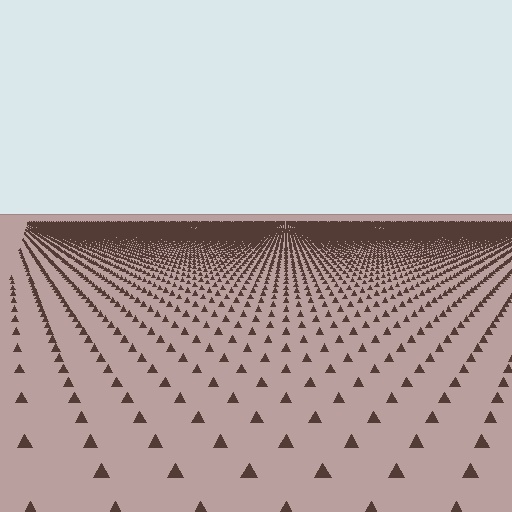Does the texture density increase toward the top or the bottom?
Density increases toward the top.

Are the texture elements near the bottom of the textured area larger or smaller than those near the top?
Larger. Near the bottom, elements are closer to the viewer and appear at a bigger on-screen size.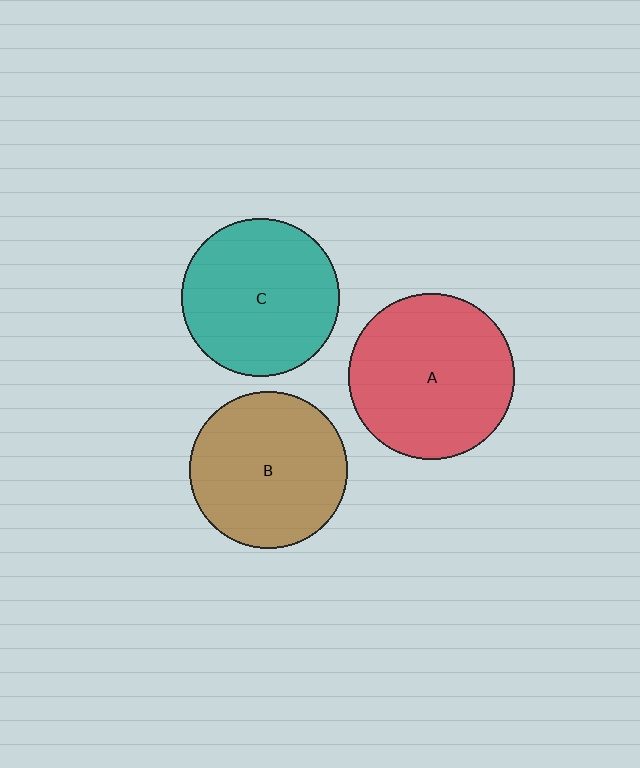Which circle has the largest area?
Circle A (red).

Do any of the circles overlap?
No, none of the circles overlap.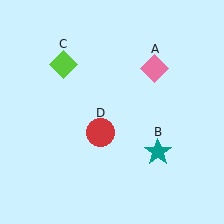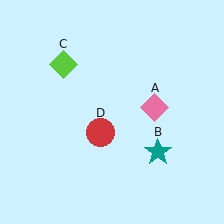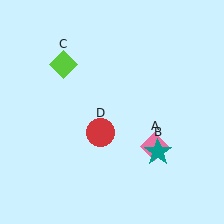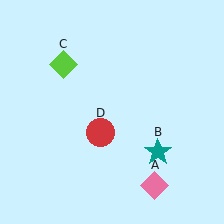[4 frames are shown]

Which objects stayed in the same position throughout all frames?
Teal star (object B) and lime diamond (object C) and red circle (object D) remained stationary.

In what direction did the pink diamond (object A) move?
The pink diamond (object A) moved down.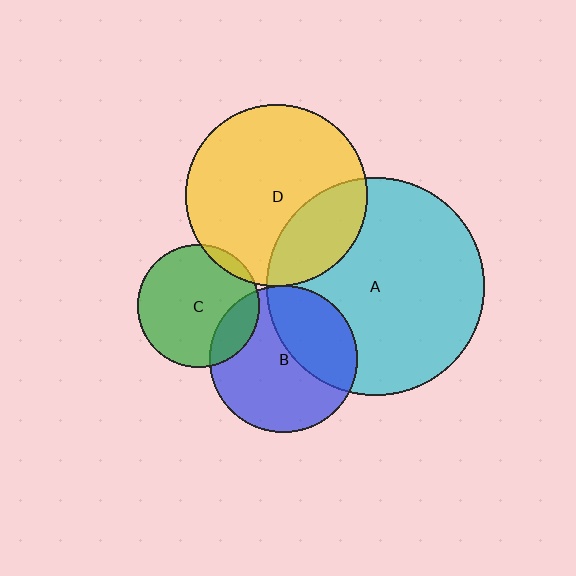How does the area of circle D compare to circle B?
Approximately 1.5 times.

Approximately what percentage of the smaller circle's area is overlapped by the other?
Approximately 5%.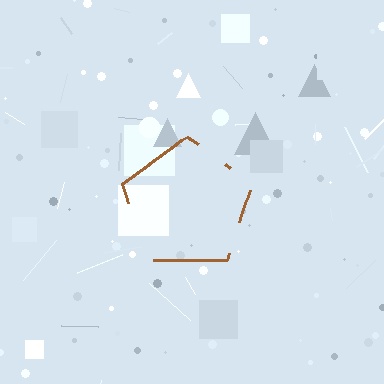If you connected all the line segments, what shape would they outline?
They would outline a pentagon.